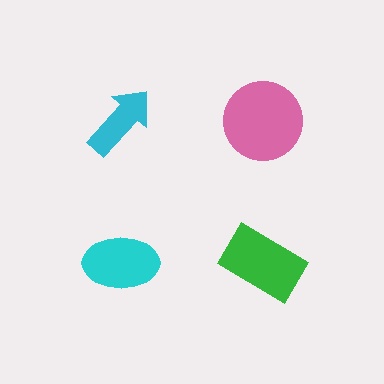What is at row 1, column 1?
A cyan arrow.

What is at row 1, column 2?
A pink circle.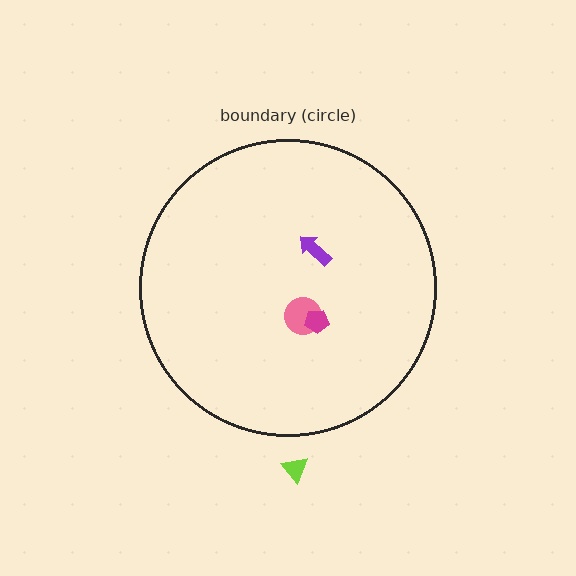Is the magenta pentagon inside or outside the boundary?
Inside.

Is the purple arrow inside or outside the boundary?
Inside.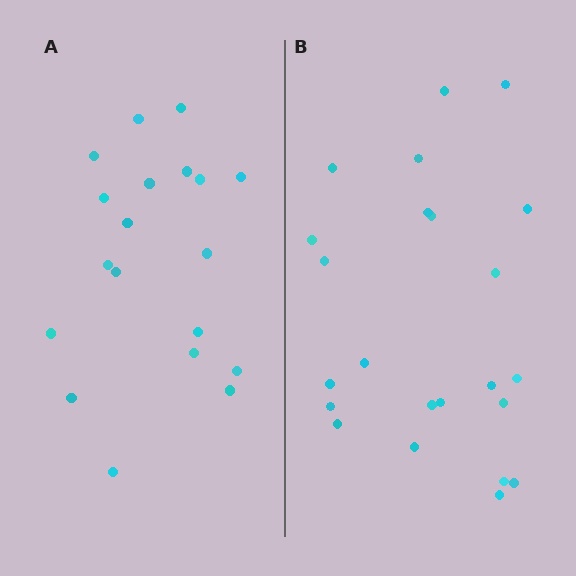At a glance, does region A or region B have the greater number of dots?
Region B (the right region) has more dots.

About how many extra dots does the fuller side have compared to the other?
Region B has about 4 more dots than region A.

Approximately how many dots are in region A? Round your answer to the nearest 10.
About 20 dots. (The exact count is 19, which rounds to 20.)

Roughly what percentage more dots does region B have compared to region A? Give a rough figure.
About 20% more.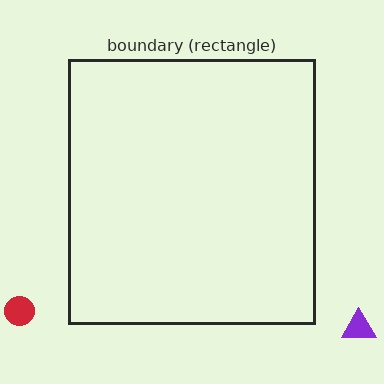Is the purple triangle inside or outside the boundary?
Outside.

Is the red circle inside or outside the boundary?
Outside.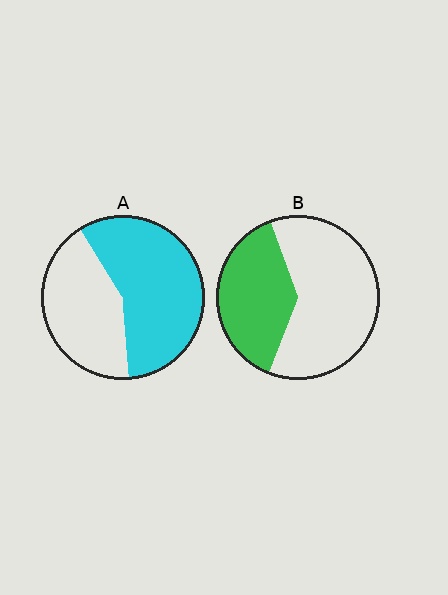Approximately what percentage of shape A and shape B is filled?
A is approximately 60% and B is approximately 40%.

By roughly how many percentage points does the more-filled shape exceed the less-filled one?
By roughly 20 percentage points (A over B).